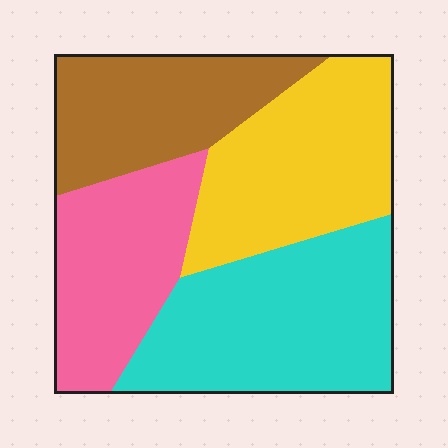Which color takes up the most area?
Cyan, at roughly 30%.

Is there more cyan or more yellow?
Cyan.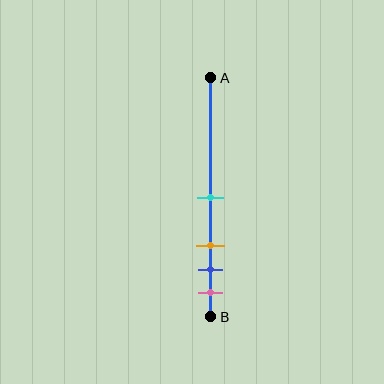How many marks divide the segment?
There are 4 marks dividing the segment.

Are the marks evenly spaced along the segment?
No, the marks are not evenly spaced.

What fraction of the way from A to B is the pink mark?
The pink mark is approximately 90% (0.9) of the way from A to B.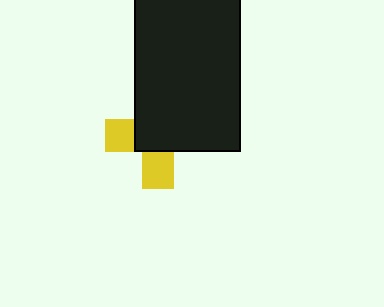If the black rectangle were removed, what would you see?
You would see the complete yellow cross.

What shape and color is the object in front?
The object in front is a black rectangle.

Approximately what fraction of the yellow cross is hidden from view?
Roughly 64% of the yellow cross is hidden behind the black rectangle.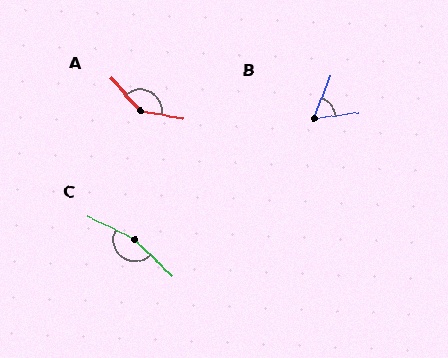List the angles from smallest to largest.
B (59°), A (141°), C (163°).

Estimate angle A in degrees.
Approximately 141 degrees.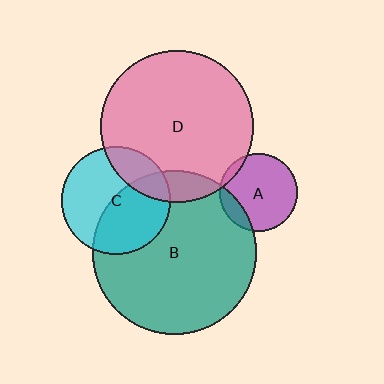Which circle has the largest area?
Circle B (teal).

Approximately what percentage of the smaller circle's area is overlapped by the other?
Approximately 5%.